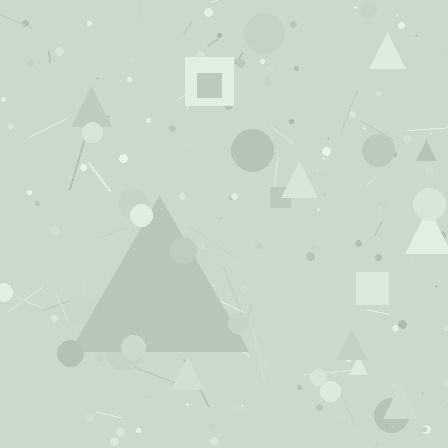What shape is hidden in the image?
A triangle is hidden in the image.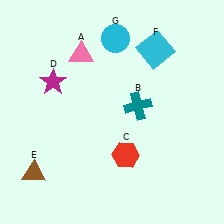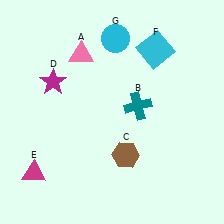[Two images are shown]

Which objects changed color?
C changed from red to brown. E changed from brown to magenta.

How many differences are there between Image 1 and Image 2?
There are 2 differences between the two images.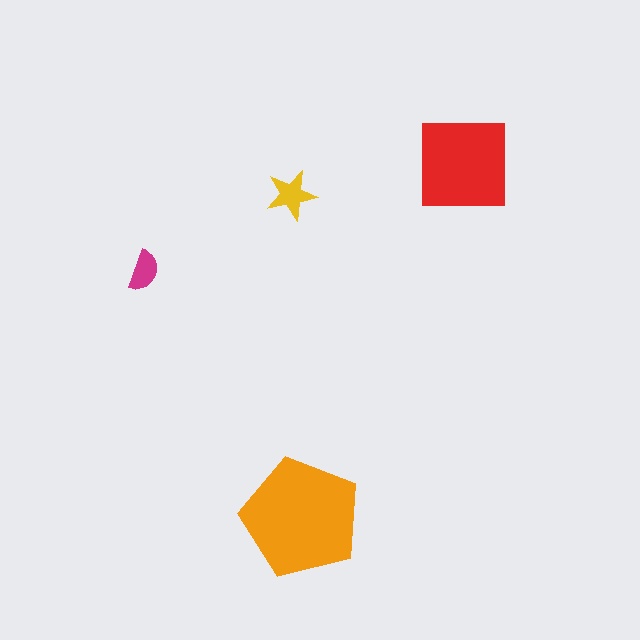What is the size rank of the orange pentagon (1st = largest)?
1st.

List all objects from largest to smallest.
The orange pentagon, the red square, the yellow star, the magenta semicircle.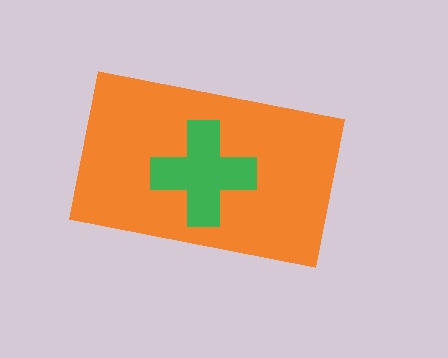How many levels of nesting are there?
2.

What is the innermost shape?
The green cross.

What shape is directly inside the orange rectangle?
The green cross.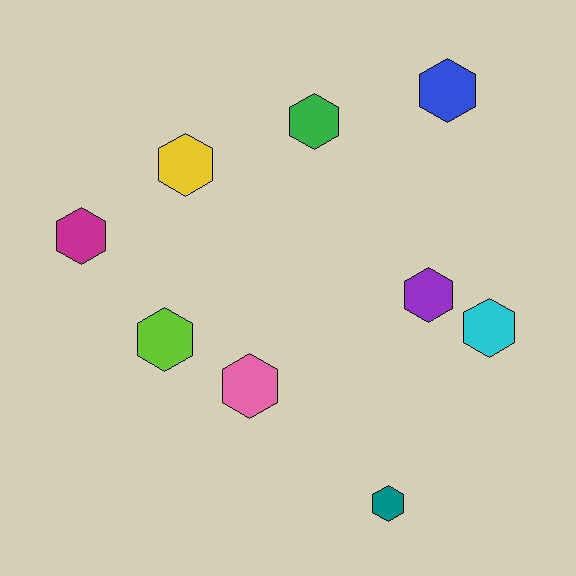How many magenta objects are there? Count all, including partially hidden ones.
There is 1 magenta object.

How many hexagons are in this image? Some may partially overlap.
There are 9 hexagons.